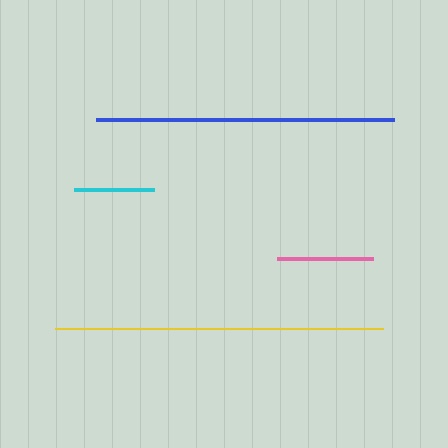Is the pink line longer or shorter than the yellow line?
The yellow line is longer than the pink line.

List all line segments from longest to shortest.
From longest to shortest: yellow, blue, pink, cyan.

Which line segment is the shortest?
The cyan line is the shortest at approximately 80 pixels.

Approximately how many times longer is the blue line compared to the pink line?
The blue line is approximately 3.1 times the length of the pink line.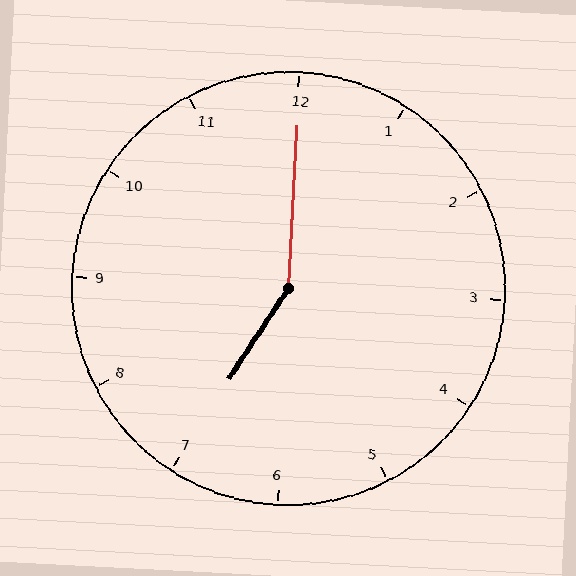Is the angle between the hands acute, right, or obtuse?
It is obtuse.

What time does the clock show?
7:00.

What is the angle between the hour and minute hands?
Approximately 150 degrees.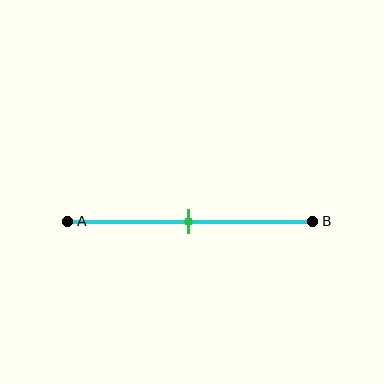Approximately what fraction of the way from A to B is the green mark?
The green mark is approximately 50% of the way from A to B.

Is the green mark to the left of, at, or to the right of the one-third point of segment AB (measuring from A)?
The green mark is to the right of the one-third point of segment AB.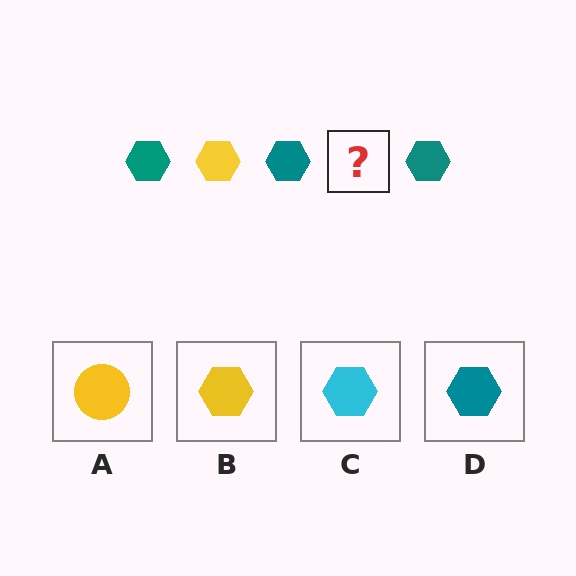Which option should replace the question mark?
Option B.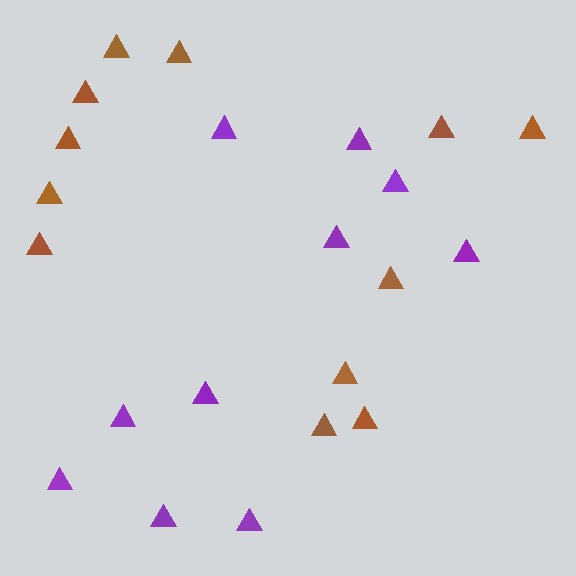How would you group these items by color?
There are 2 groups: one group of brown triangles (12) and one group of purple triangles (10).